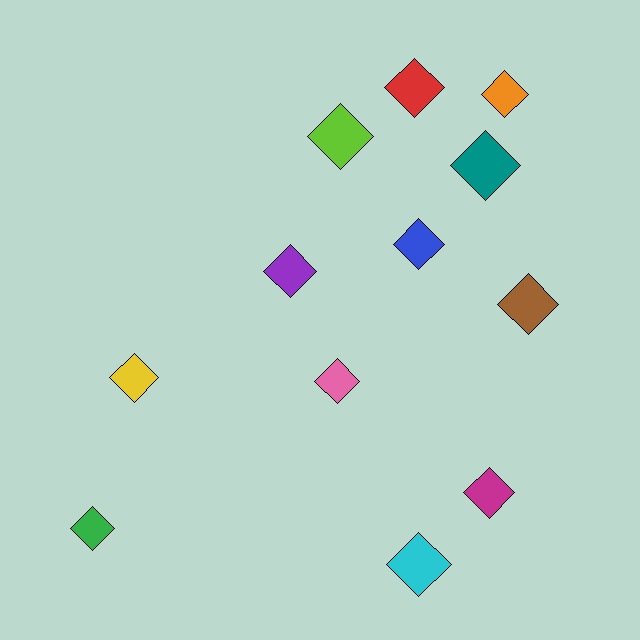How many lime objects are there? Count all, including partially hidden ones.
There is 1 lime object.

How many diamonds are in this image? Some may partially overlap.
There are 12 diamonds.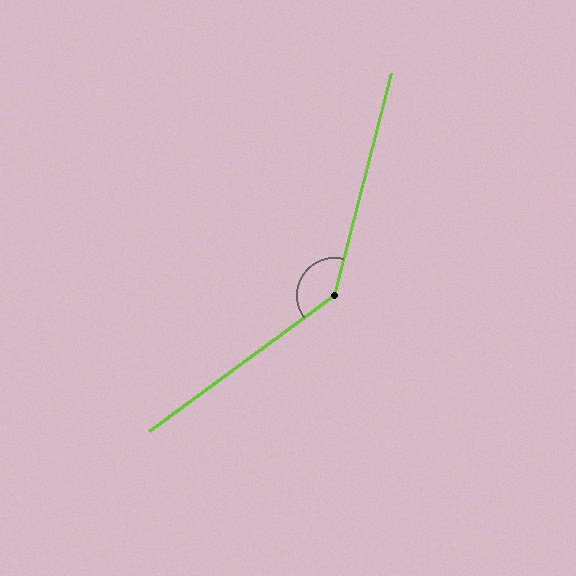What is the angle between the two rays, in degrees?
Approximately 141 degrees.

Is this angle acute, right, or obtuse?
It is obtuse.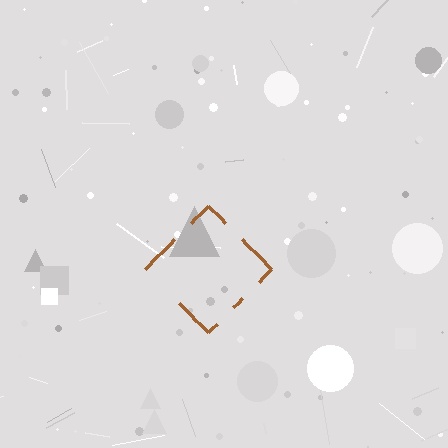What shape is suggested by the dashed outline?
The dashed outline suggests a diamond.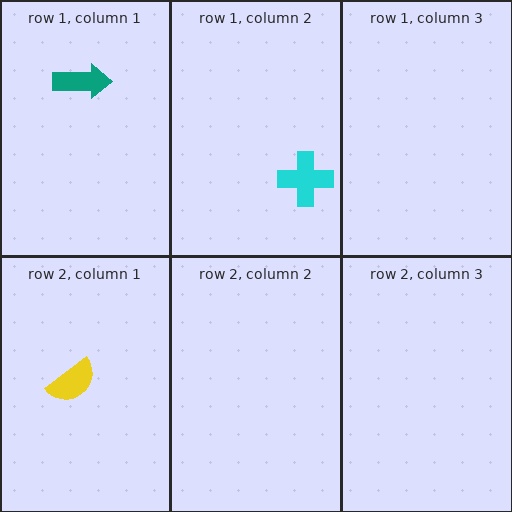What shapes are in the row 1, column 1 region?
The teal arrow.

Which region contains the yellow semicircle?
The row 2, column 1 region.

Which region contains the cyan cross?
The row 1, column 2 region.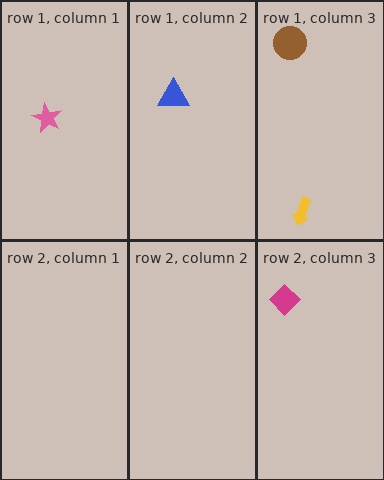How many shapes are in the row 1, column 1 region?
1.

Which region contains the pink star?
The row 1, column 1 region.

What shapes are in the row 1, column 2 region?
The blue triangle.